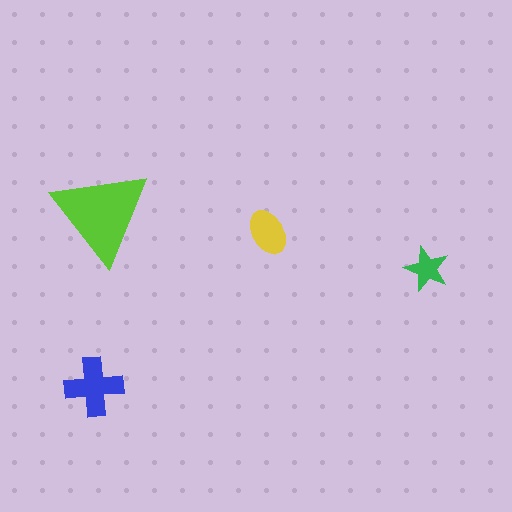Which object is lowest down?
The blue cross is bottommost.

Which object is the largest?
The lime triangle.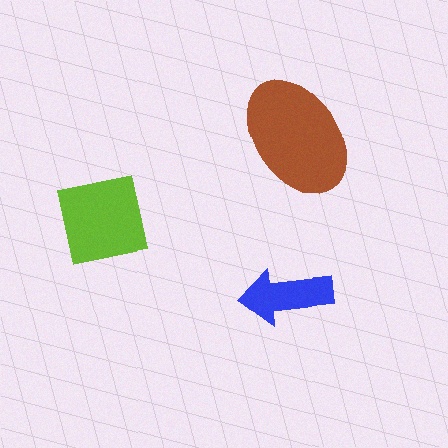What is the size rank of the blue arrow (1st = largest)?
3rd.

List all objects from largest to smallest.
The brown ellipse, the lime square, the blue arrow.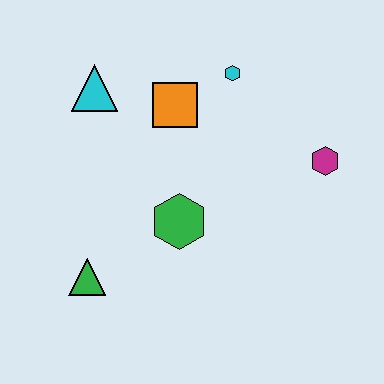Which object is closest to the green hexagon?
The green triangle is closest to the green hexagon.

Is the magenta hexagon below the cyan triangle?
Yes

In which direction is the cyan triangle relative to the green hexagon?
The cyan triangle is above the green hexagon.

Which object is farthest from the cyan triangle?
The magenta hexagon is farthest from the cyan triangle.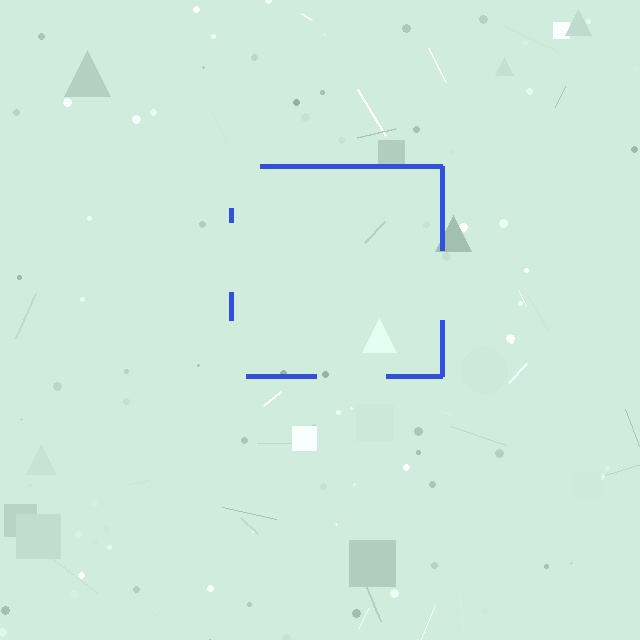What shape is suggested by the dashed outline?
The dashed outline suggests a square.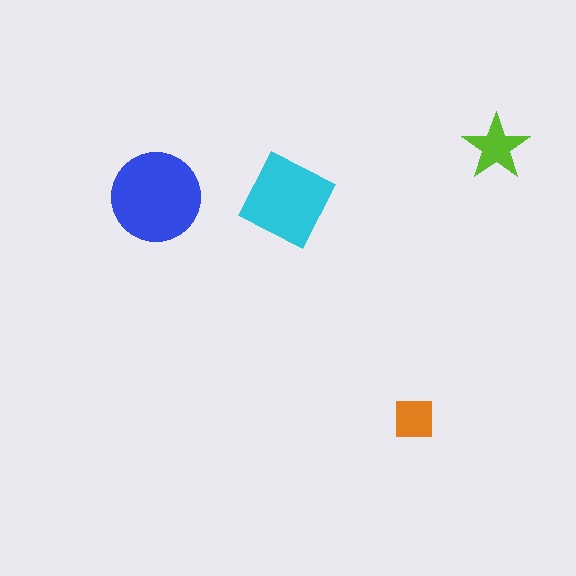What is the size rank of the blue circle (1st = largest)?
1st.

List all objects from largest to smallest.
The blue circle, the cyan diamond, the lime star, the orange square.